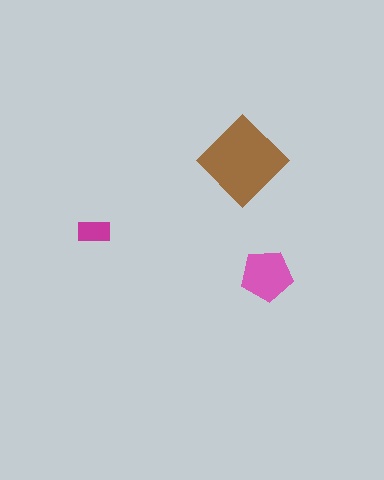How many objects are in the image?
There are 3 objects in the image.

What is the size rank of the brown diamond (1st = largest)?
1st.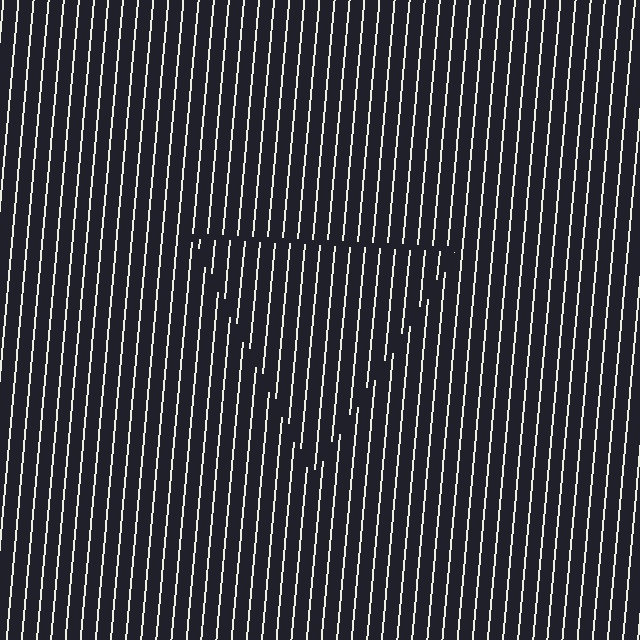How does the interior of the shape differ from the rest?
The interior of the shape contains the same grating, shifted by half a period — the contour is defined by the phase discontinuity where line-ends from the inner and outer gratings abut.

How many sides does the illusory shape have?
3 sides — the line-ends trace a triangle.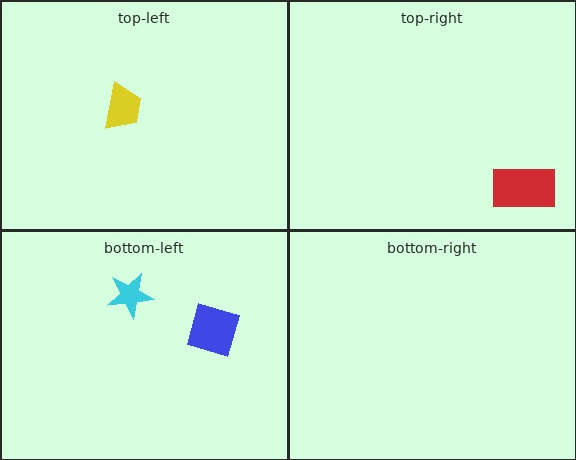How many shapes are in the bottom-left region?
2.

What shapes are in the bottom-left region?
The cyan star, the blue diamond.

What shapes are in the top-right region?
The red rectangle.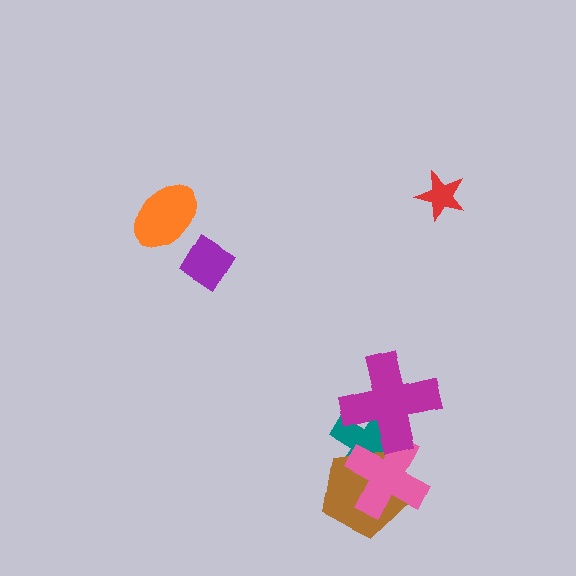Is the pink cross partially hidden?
Yes, it is partially covered by another shape.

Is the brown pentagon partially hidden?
Yes, it is partially covered by another shape.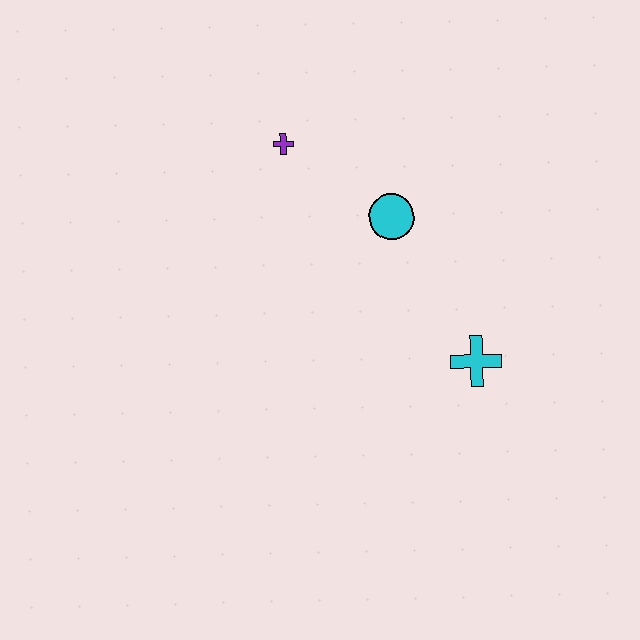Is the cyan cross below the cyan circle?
Yes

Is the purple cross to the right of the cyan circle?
No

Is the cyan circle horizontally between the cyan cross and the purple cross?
Yes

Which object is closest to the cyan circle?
The purple cross is closest to the cyan circle.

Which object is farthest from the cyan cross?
The purple cross is farthest from the cyan cross.